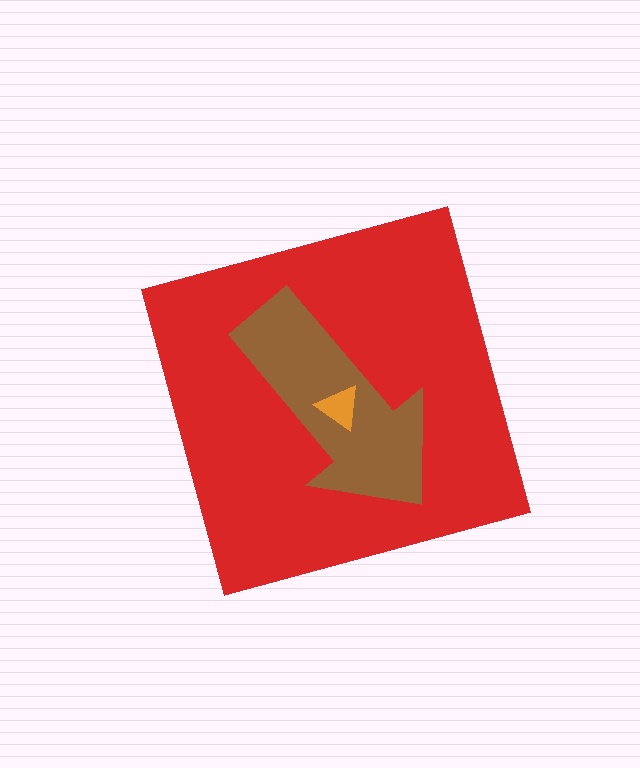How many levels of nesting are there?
3.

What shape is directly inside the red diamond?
The brown arrow.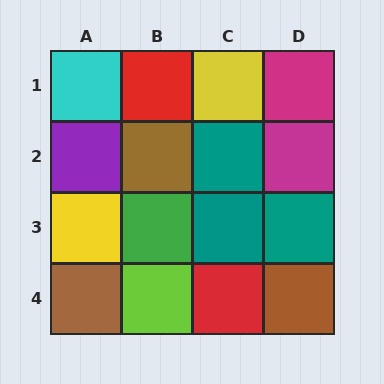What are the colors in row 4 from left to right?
Brown, lime, red, brown.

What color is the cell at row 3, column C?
Teal.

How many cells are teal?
3 cells are teal.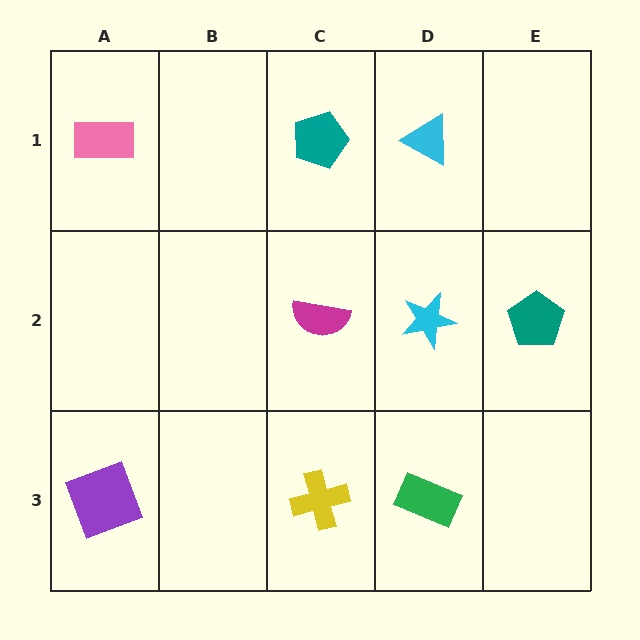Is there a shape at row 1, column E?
No, that cell is empty.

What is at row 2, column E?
A teal pentagon.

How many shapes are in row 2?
3 shapes.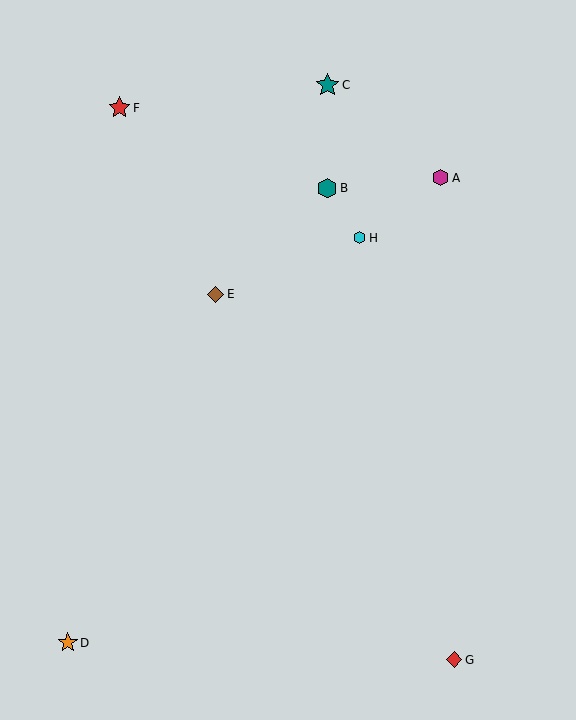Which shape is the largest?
The teal star (labeled C) is the largest.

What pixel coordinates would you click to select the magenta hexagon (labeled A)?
Click at (440, 178) to select the magenta hexagon A.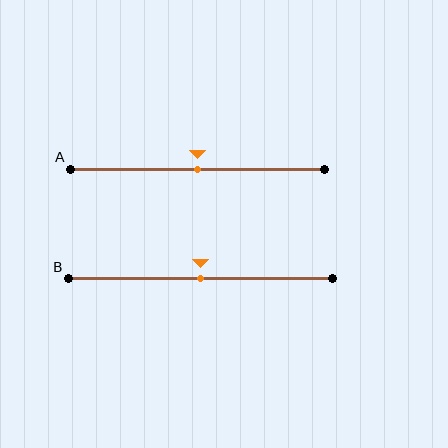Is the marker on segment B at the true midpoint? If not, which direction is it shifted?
Yes, the marker on segment B is at the true midpoint.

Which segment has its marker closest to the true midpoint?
Segment A has its marker closest to the true midpoint.